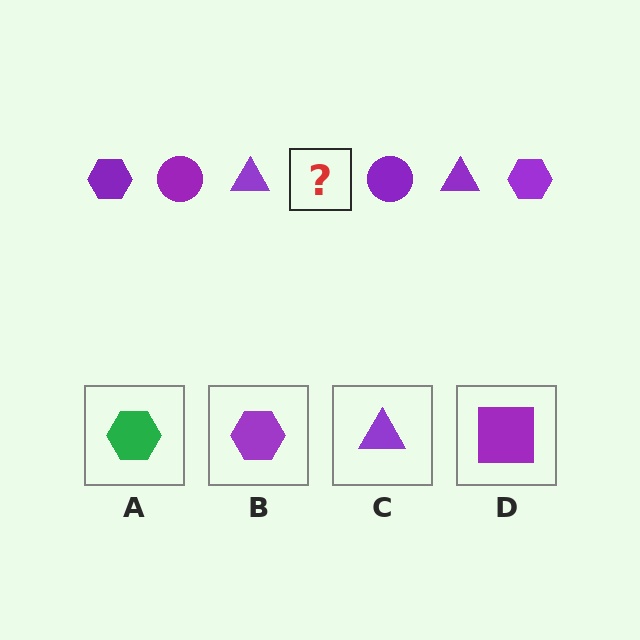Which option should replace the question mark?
Option B.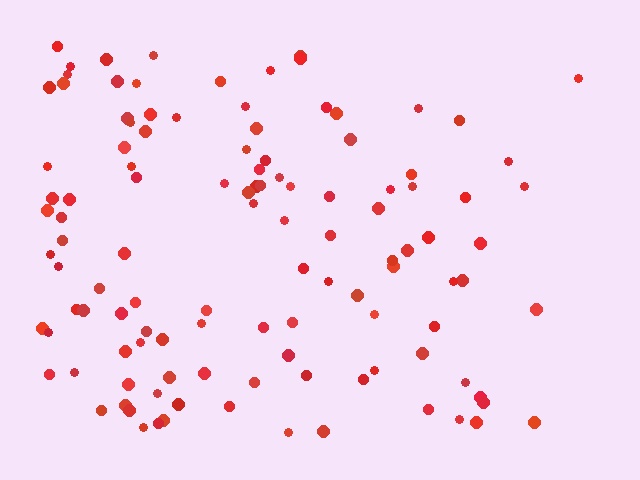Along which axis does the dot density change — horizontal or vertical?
Horizontal.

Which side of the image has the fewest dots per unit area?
The right.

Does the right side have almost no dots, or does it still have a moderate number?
Still a moderate number, just noticeably fewer than the left.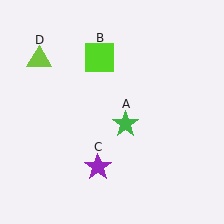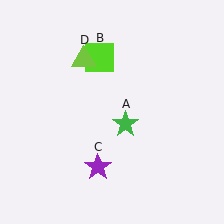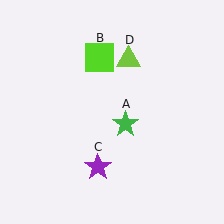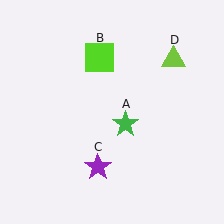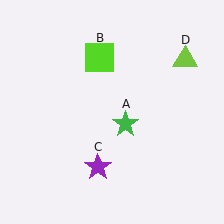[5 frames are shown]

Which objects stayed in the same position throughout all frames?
Green star (object A) and lime square (object B) and purple star (object C) remained stationary.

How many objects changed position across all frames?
1 object changed position: lime triangle (object D).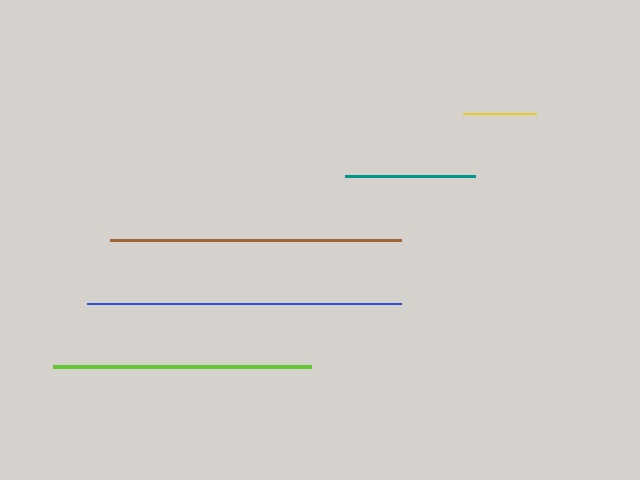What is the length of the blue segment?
The blue segment is approximately 313 pixels long.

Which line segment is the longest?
The blue line is the longest at approximately 313 pixels.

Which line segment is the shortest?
The yellow line is the shortest at approximately 73 pixels.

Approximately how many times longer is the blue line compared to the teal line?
The blue line is approximately 2.4 times the length of the teal line.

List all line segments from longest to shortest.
From longest to shortest: blue, brown, lime, teal, yellow.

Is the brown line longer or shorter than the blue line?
The blue line is longer than the brown line.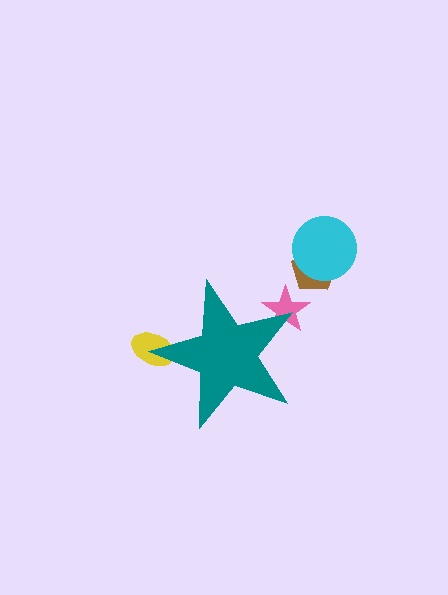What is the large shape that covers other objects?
A teal star.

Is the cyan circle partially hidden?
No, the cyan circle is fully visible.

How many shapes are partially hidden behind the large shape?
2 shapes are partially hidden.